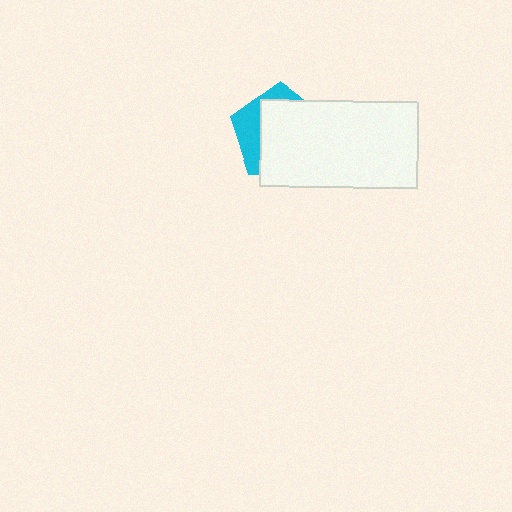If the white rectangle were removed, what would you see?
You would see the complete cyan pentagon.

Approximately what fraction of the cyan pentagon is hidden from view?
Roughly 70% of the cyan pentagon is hidden behind the white rectangle.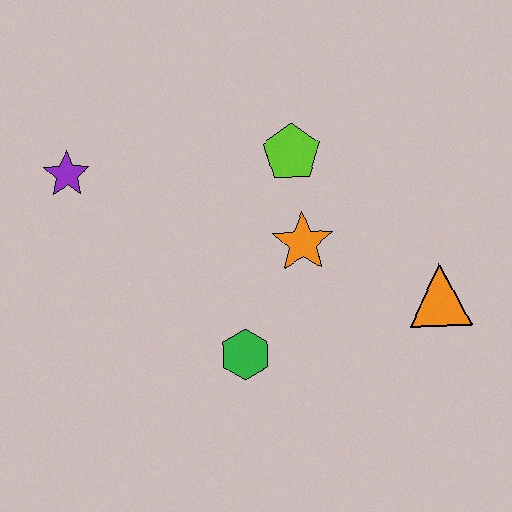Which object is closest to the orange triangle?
The orange star is closest to the orange triangle.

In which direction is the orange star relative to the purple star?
The orange star is to the right of the purple star.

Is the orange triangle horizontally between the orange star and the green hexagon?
No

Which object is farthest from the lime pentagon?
The purple star is farthest from the lime pentagon.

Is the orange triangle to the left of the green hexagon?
No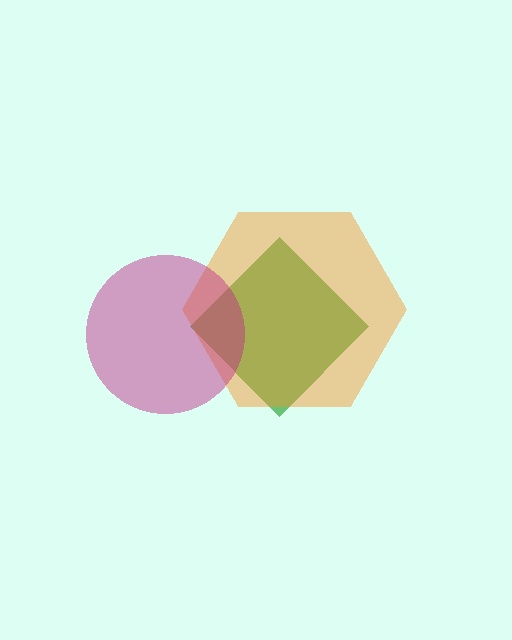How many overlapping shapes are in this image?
There are 3 overlapping shapes in the image.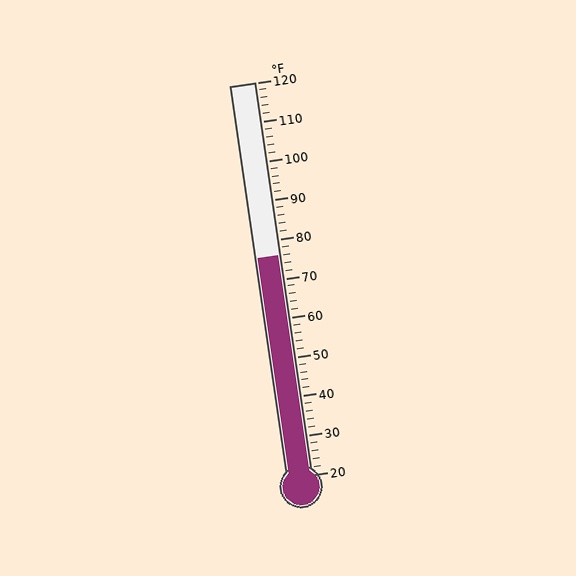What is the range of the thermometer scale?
The thermometer scale ranges from 20°F to 120°F.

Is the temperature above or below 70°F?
The temperature is above 70°F.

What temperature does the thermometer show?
The thermometer shows approximately 76°F.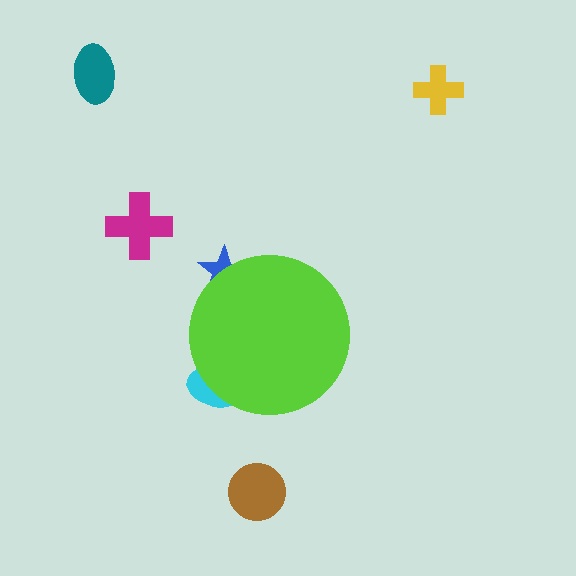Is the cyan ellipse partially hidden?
Yes, the cyan ellipse is partially hidden behind the lime circle.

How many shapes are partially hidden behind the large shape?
2 shapes are partially hidden.